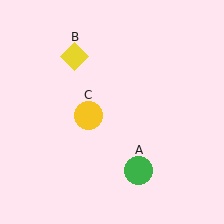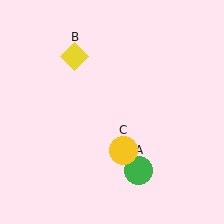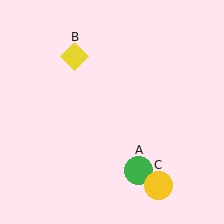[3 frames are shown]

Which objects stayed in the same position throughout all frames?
Green circle (object A) and yellow diamond (object B) remained stationary.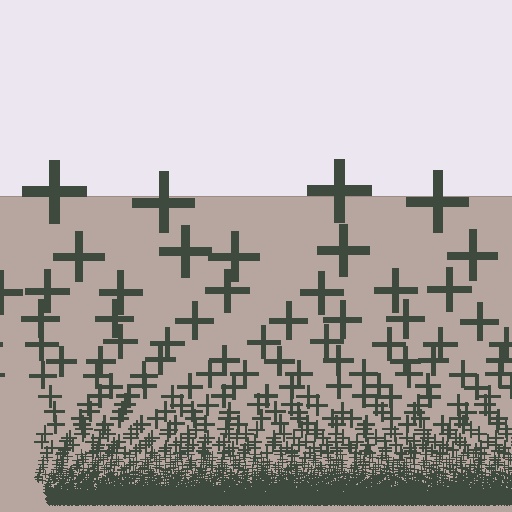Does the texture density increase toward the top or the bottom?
Density increases toward the bottom.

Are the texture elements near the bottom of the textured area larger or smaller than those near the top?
Smaller. The gradient is inverted — elements near the bottom are smaller and denser.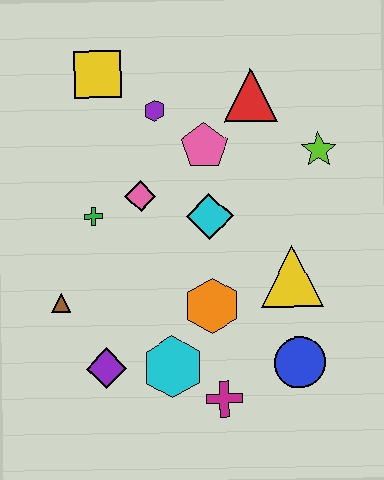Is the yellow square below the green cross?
No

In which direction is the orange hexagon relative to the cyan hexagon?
The orange hexagon is above the cyan hexagon.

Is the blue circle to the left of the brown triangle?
No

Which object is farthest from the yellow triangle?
The yellow square is farthest from the yellow triangle.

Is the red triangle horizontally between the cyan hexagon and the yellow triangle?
Yes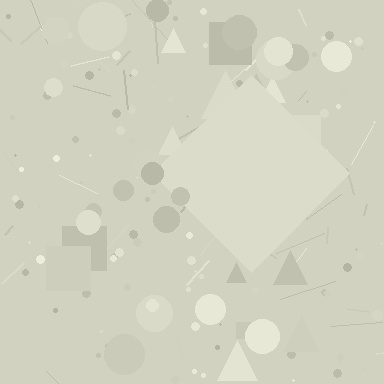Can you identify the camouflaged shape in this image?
The camouflaged shape is a diamond.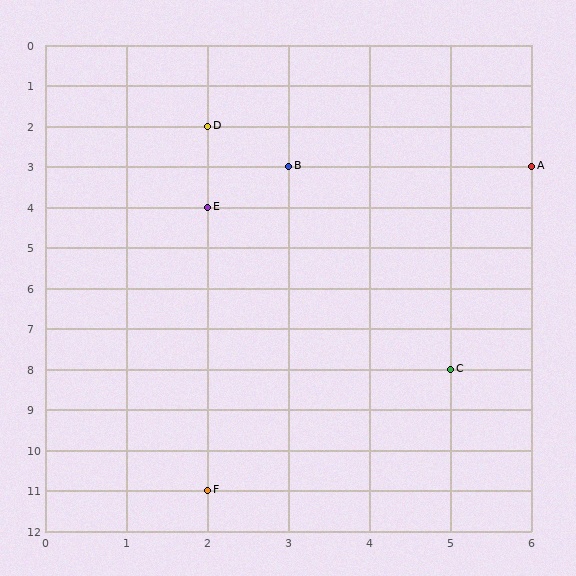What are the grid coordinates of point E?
Point E is at grid coordinates (2, 4).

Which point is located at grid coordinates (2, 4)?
Point E is at (2, 4).